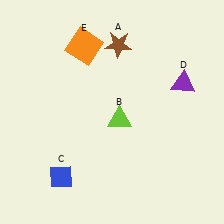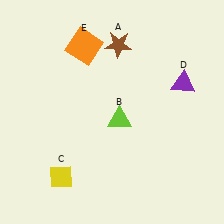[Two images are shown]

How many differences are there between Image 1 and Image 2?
There is 1 difference between the two images.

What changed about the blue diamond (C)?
In Image 1, C is blue. In Image 2, it changed to yellow.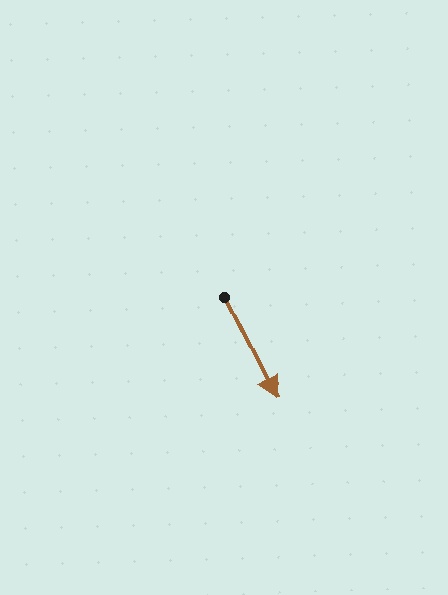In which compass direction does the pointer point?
Southeast.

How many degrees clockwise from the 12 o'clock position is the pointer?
Approximately 154 degrees.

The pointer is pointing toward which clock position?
Roughly 5 o'clock.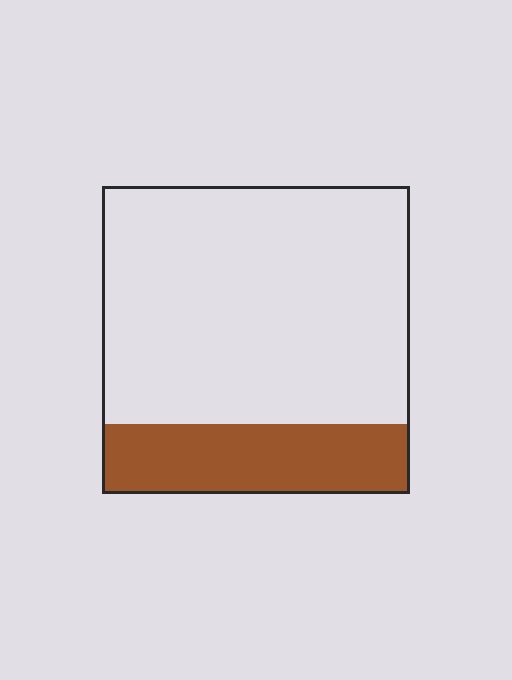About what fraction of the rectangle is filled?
About one quarter (1/4).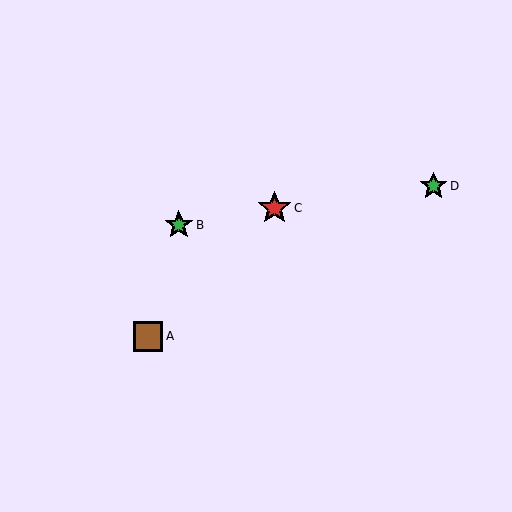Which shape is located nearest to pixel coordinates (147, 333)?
The brown square (labeled A) at (148, 337) is nearest to that location.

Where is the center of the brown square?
The center of the brown square is at (148, 337).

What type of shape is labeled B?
Shape B is a green star.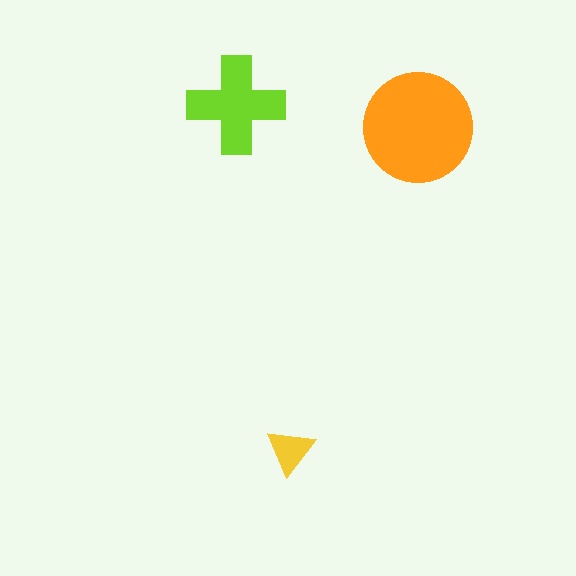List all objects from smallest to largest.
The yellow triangle, the lime cross, the orange circle.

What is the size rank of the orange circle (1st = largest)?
1st.